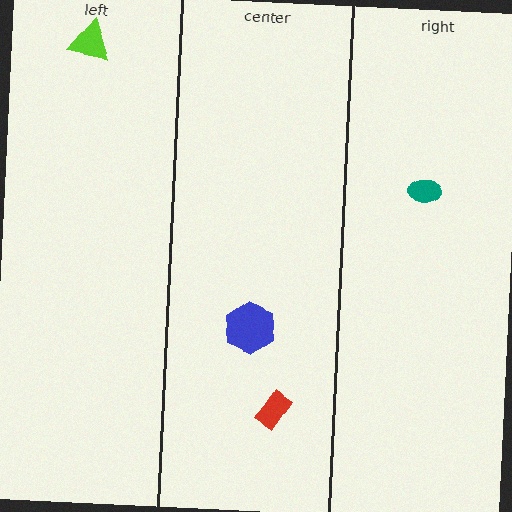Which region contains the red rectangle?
The center region.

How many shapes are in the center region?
2.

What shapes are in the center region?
The red rectangle, the blue hexagon.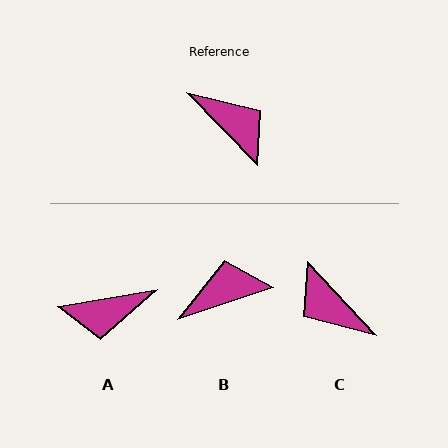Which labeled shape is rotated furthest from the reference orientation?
C, about 179 degrees away.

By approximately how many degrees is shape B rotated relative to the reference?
Approximately 65 degrees counter-clockwise.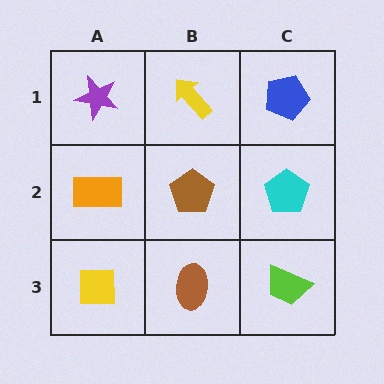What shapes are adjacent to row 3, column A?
An orange rectangle (row 2, column A), a brown ellipse (row 3, column B).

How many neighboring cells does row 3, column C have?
2.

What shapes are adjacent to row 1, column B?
A brown pentagon (row 2, column B), a purple star (row 1, column A), a blue pentagon (row 1, column C).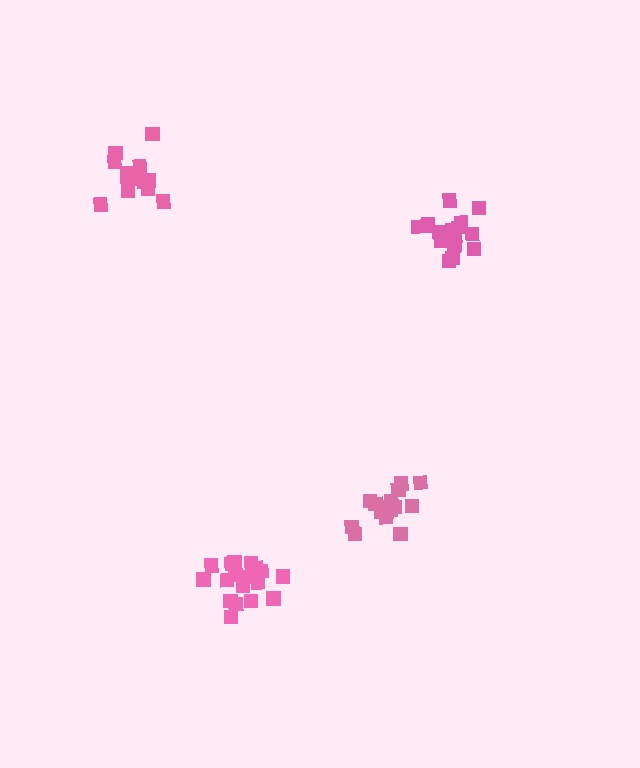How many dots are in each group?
Group 1: 17 dots, Group 2: 19 dots, Group 3: 19 dots, Group 4: 16 dots (71 total).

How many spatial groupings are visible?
There are 4 spatial groupings.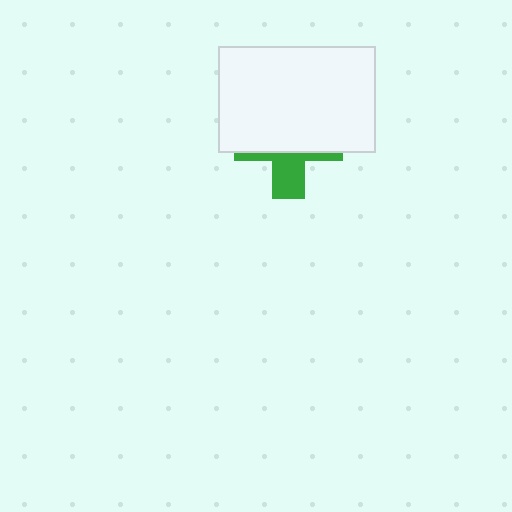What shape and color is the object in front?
The object in front is a white rectangle.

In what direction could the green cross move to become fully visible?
The green cross could move down. That would shift it out from behind the white rectangle entirely.